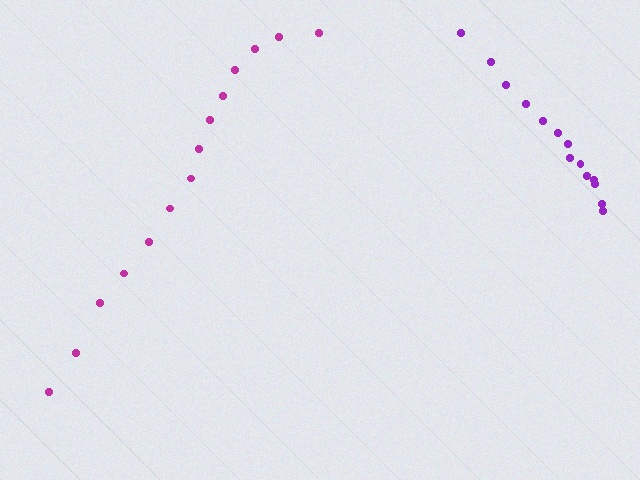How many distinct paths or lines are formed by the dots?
There are 2 distinct paths.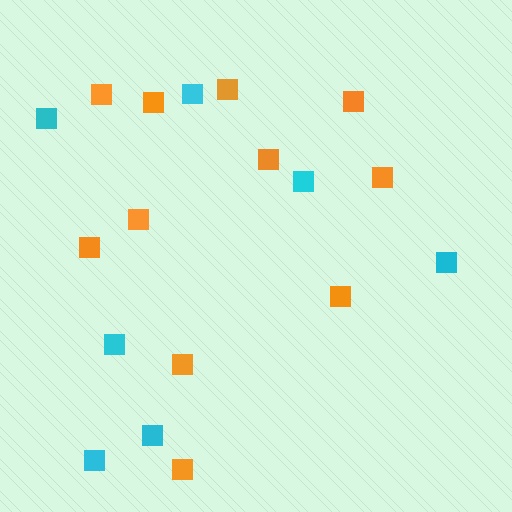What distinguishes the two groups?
There are 2 groups: one group of cyan squares (7) and one group of orange squares (11).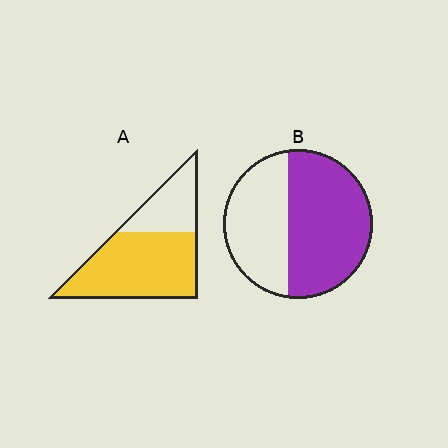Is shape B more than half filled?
Yes.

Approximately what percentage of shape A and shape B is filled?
A is approximately 70% and B is approximately 60%.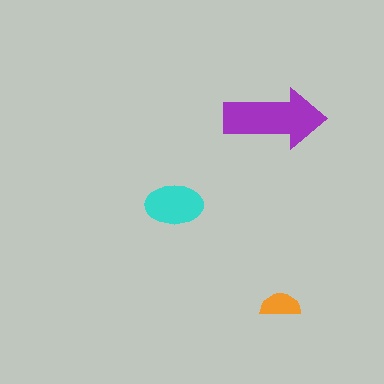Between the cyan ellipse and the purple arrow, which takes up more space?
The purple arrow.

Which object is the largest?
The purple arrow.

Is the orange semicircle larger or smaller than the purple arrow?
Smaller.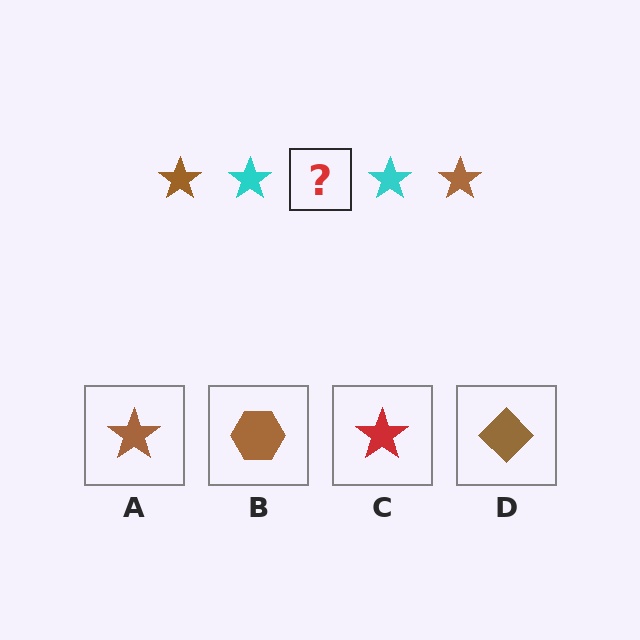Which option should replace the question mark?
Option A.